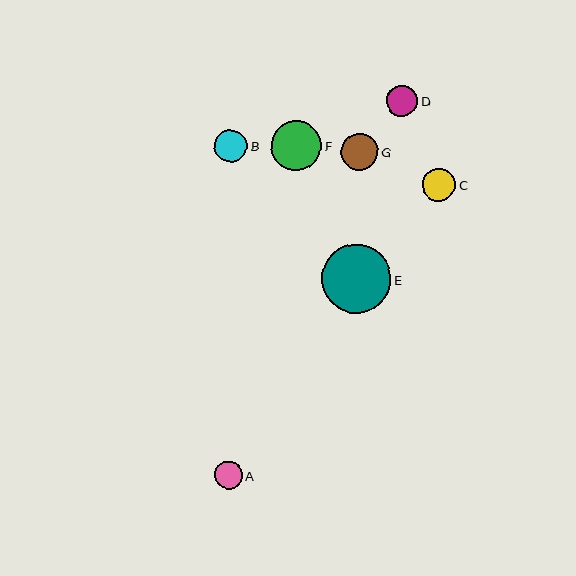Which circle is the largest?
Circle E is the largest with a size of approximately 69 pixels.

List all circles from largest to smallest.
From largest to smallest: E, F, G, C, B, D, A.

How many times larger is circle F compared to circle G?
Circle F is approximately 1.3 times the size of circle G.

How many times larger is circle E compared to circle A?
Circle E is approximately 2.5 times the size of circle A.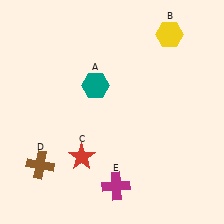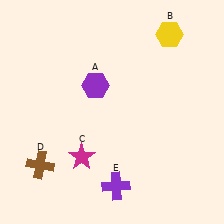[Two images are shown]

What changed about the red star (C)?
In Image 1, C is red. In Image 2, it changed to magenta.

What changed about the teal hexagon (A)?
In Image 1, A is teal. In Image 2, it changed to purple.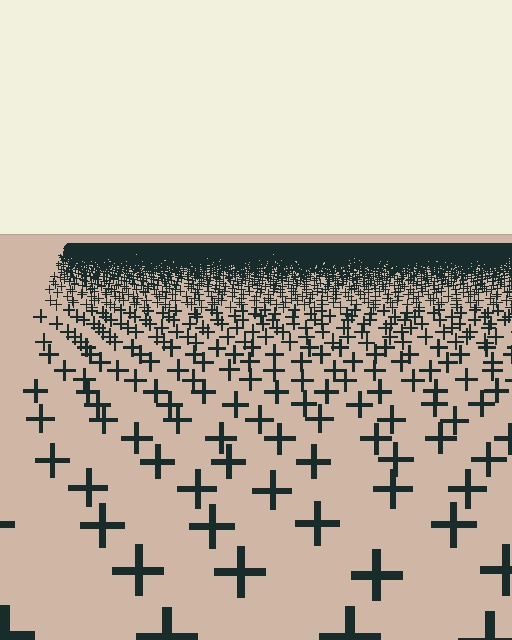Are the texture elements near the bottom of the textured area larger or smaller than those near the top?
Larger. Near the bottom, elements are closer to the viewer and appear at a bigger on-screen size.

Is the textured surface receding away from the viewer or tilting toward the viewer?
The surface is receding away from the viewer. Texture elements get smaller and denser toward the top.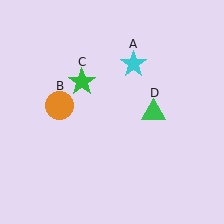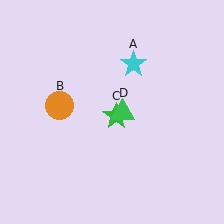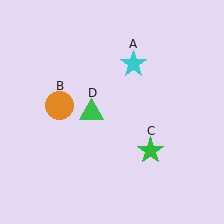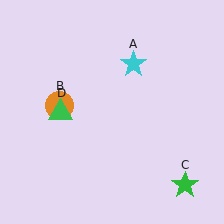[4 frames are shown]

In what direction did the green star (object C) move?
The green star (object C) moved down and to the right.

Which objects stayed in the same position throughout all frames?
Cyan star (object A) and orange circle (object B) remained stationary.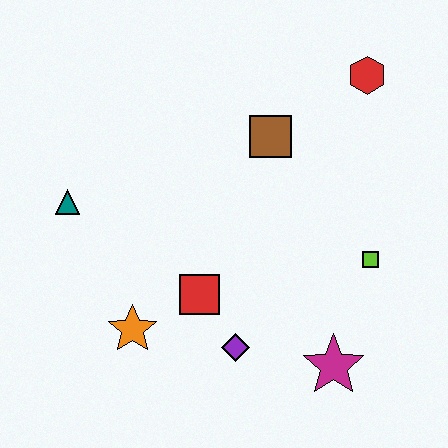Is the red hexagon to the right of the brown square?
Yes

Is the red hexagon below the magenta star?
No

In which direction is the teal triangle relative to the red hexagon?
The teal triangle is to the left of the red hexagon.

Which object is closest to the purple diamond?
The red square is closest to the purple diamond.